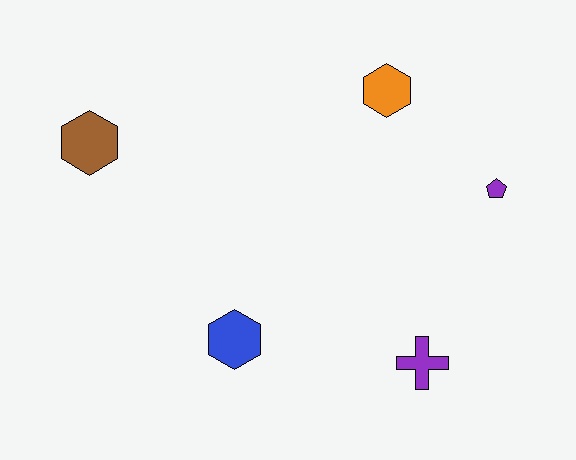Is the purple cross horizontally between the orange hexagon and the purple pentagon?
Yes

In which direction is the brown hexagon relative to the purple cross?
The brown hexagon is to the left of the purple cross.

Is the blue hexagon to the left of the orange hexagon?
Yes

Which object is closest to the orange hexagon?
The purple pentagon is closest to the orange hexagon.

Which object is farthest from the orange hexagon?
The brown hexagon is farthest from the orange hexagon.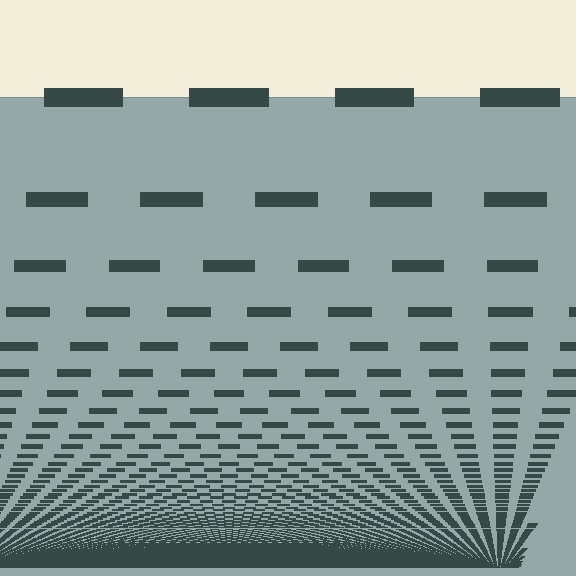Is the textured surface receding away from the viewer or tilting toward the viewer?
The surface appears to tilt toward the viewer. Texture elements get larger and sparser toward the top.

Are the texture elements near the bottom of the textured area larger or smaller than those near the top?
Smaller. The gradient is inverted — elements near the bottom are smaller and denser.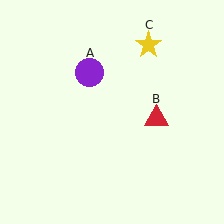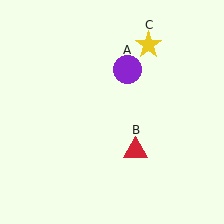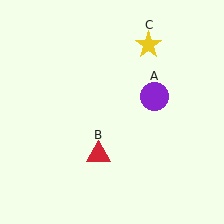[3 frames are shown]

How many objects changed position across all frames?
2 objects changed position: purple circle (object A), red triangle (object B).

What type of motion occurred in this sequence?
The purple circle (object A), red triangle (object B) rotated clockwise around the center of the scene.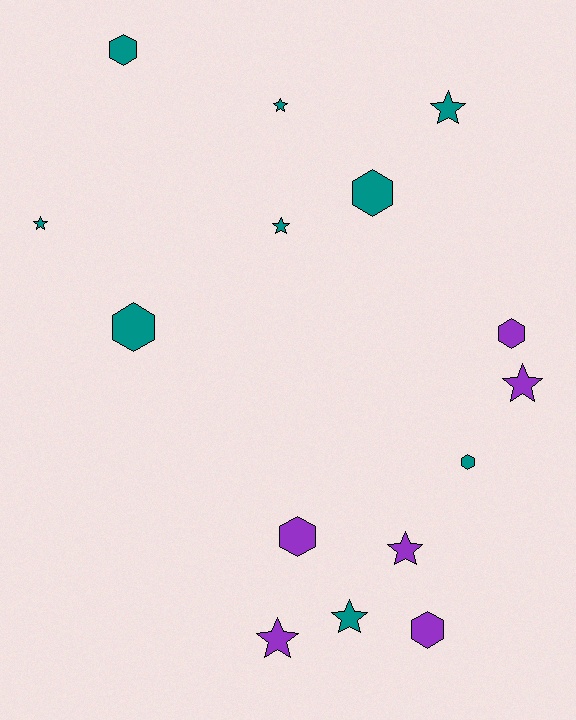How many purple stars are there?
There are 3 purple stars.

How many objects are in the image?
There are 15 objects.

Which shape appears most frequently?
Star, with 8 objects.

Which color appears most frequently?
Teal, with 9 objects.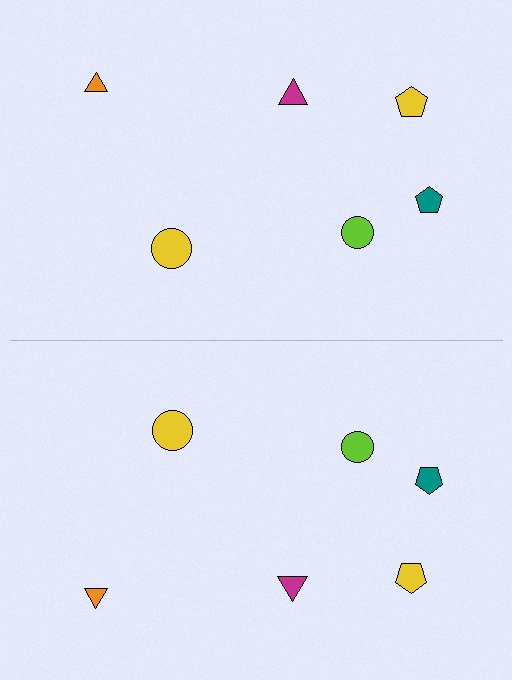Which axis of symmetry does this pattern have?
The pattern has a horizontal axis of symmetry running through the center of the image.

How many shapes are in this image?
There are 12 shapes in this image.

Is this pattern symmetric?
Yes, this pattern has bilateral (reflection) symmetry.